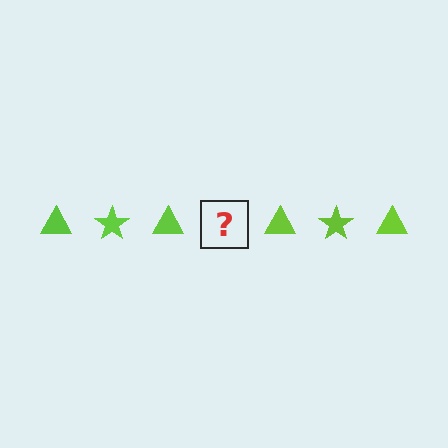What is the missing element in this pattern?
The missing element is a lime star.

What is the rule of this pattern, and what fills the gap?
The rule is that the pattern cycles through triangle, star shapes in lime. The gap should be filled with a lime star.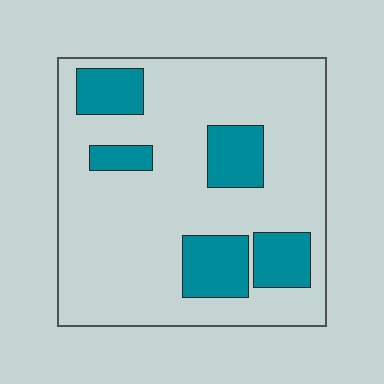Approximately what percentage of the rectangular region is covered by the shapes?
Approximately 20%.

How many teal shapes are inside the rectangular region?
5.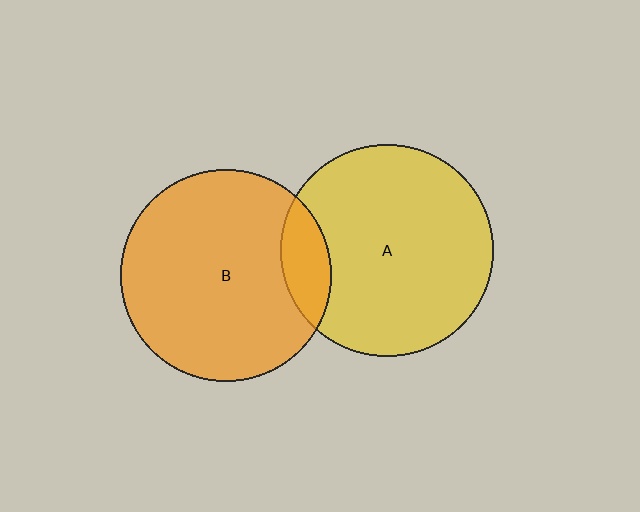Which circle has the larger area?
Circle A (yellow).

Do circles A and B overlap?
Yes.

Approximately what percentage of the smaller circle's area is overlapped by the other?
Approximately 15%.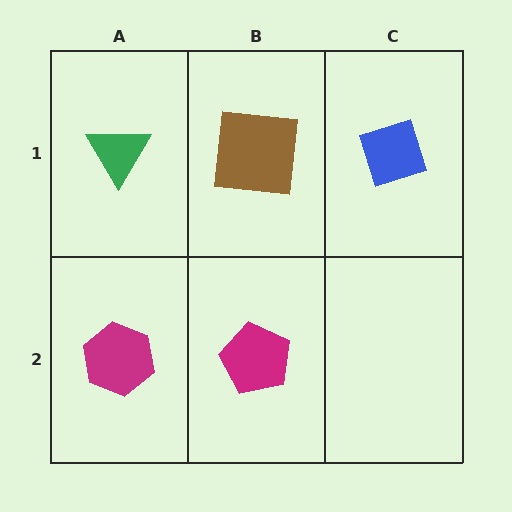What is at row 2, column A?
A magenta hexagon.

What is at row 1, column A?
A green triangle.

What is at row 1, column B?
A brown square.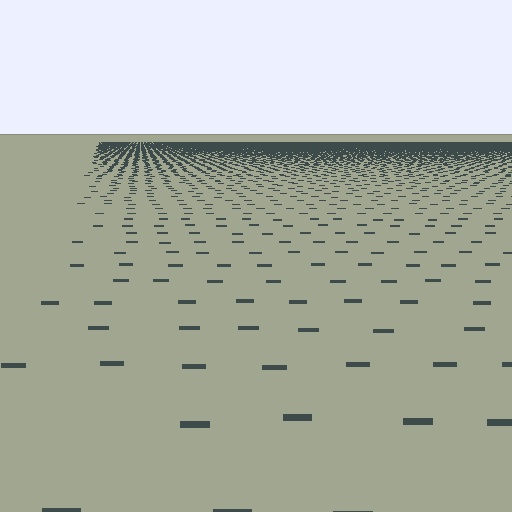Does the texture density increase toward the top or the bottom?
Density increases toward the top.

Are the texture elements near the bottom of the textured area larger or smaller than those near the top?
Larger. Near the bottom, elements are closer to the viewer and appear at a bigger on-screen size.